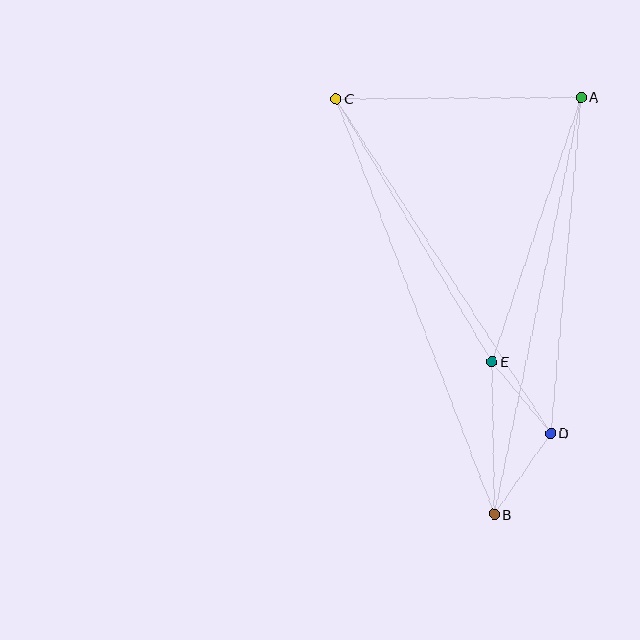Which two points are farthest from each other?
Points B and C are farthest from each other.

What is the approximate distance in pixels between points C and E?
The distance between C and E is approximately 306 pixels.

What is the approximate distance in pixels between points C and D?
The distance between C and D is approximately 397 pixels.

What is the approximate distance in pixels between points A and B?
The distance between A and B is approximately 426 pixels.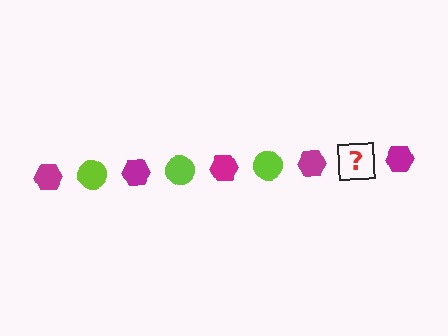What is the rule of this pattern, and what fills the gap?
The rule is that the pattern alternates between magenta hexagon and lime circle. The gap should be filled with a lime circle.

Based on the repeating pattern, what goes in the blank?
The blank should be a lime circle.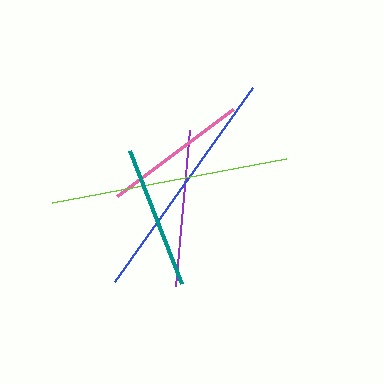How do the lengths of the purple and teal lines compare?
The purple and teal lines are approximately the same length.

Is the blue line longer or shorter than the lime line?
The blue line is longer than the lime line.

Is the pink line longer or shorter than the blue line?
The blue line is longer than the pink line.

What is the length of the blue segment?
The blue segment is approximately 239 pixels long.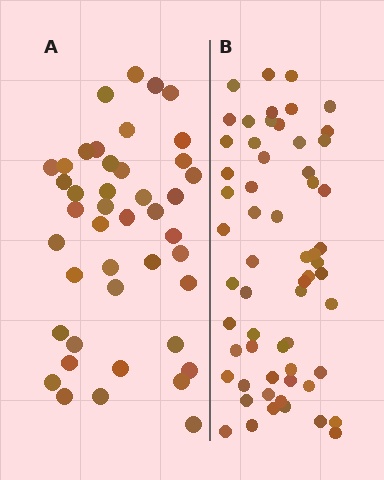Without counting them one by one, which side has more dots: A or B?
Region B (the right region) has more dots.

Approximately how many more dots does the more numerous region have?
Region B has approximately 15 more dots than region A.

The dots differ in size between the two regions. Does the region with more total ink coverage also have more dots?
No. Region A has more total ink coverage because its dots are larger, but region B actually contains more individual dots. Total area can be misleading — the number of items is what matters here.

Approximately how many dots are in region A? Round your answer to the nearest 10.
About 40 dots. (The exact count is 43, which rounds to 40.)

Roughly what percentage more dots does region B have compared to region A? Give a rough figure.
About 40% more.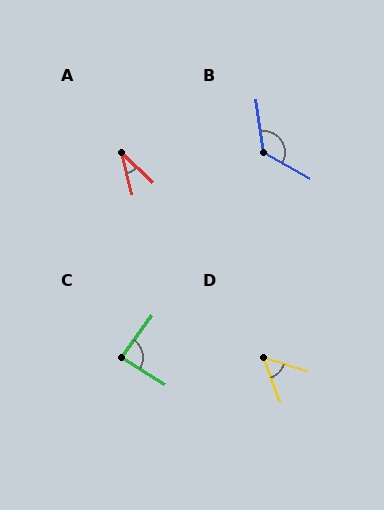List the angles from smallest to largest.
A (33°), D (52°), C (86°), B (127°).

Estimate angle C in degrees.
Approximately 86 degrees.